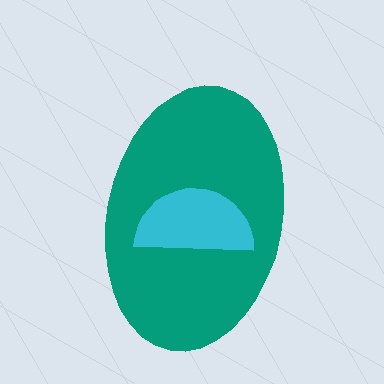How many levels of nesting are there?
2.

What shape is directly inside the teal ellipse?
The cyan semicircle.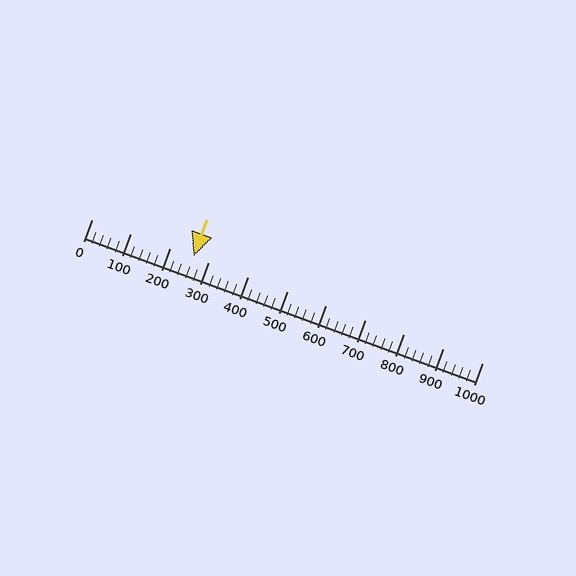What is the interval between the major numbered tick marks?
The major tick marks are spaced 100 units apart.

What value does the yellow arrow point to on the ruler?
The yellow arrow points to approximately 260.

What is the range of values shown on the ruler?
The ruler shows values from 0 to 1000.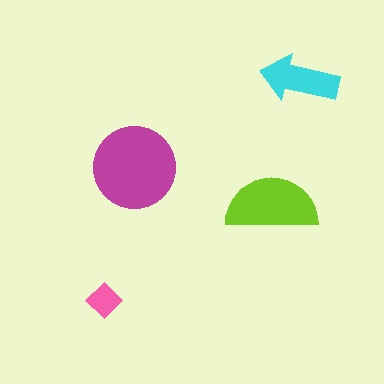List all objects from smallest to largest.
The pink diamond, the cyan arrow, the lime semicircle, the magenta circle.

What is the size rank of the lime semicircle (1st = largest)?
2nd.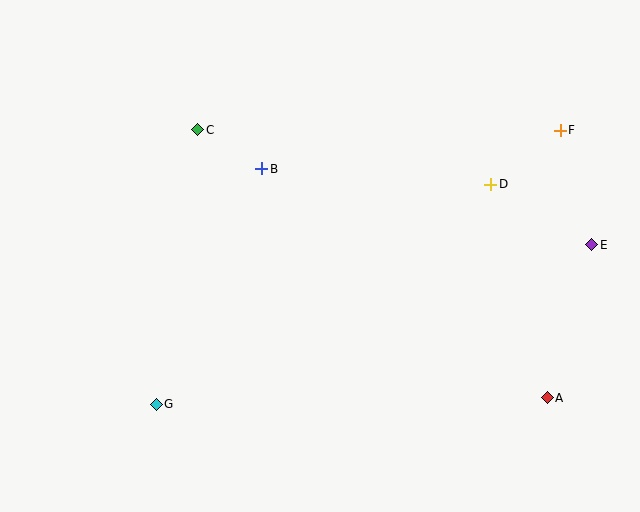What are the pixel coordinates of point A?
Point A is at (547, 398).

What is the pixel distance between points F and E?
The distance between F and E is 119 pixels.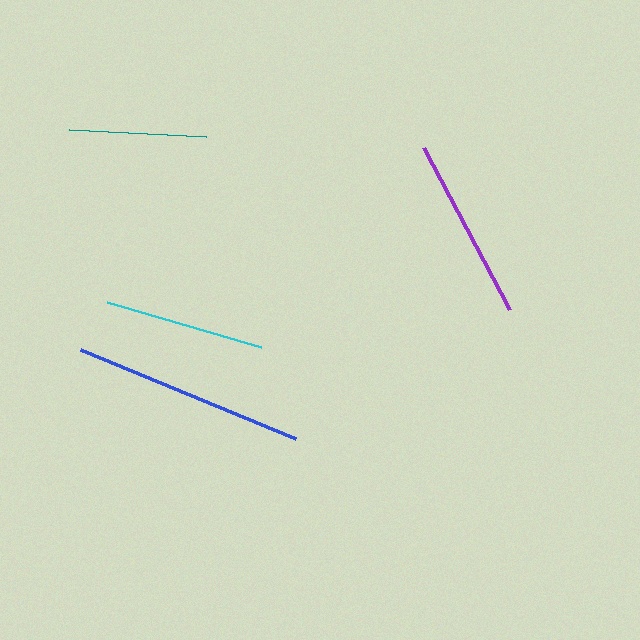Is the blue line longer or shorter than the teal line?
The blue line is longer than the teal line.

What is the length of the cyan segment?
The cyan segment is approximately 161 pixels long.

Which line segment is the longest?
The blue line is the longest at approximately 232 pixels.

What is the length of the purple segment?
The purple segment is approximately 183 pixels long.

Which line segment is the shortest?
The teal line is the shortest at approximately 137 pixels.